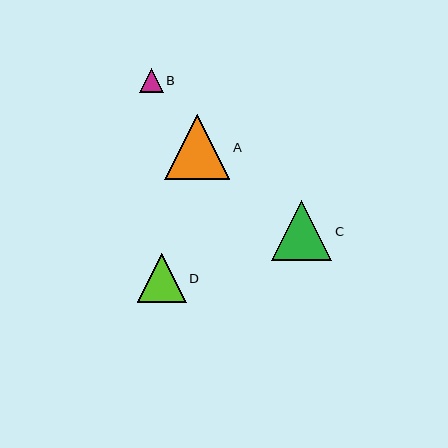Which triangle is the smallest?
Triangle B is the smallest with a size of approximately 24 pixels.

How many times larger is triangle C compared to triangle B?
Triangle C is approximately 2.5 times the size of triangle B.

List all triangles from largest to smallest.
From largest to smallest: A, C, D, B.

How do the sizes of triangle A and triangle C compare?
Triangle A and triangle C are approximately the same size.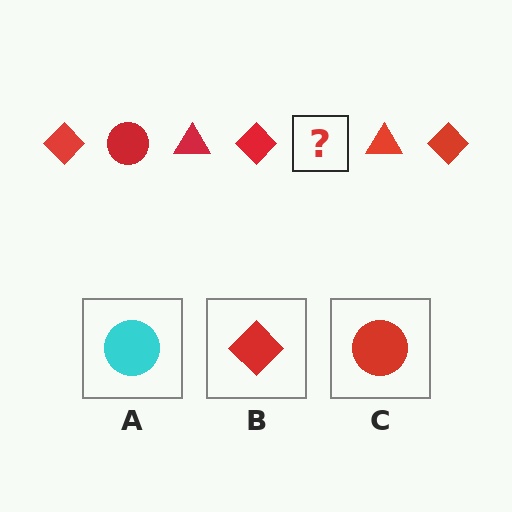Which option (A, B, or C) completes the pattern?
C.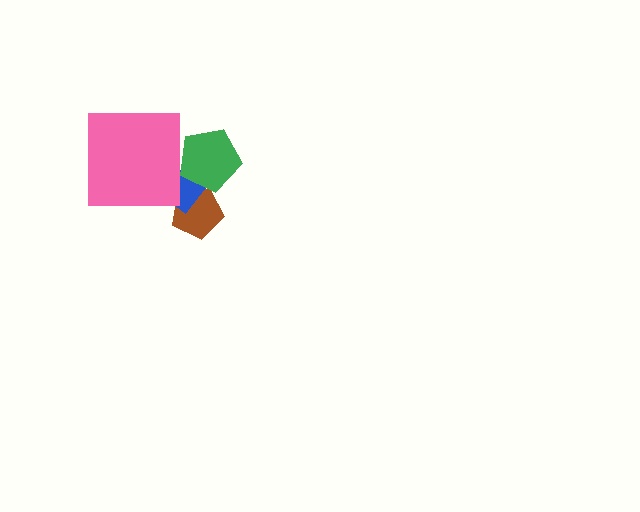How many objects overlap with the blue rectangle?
3 objects overlap with the blue rectangle.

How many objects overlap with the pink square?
1 object overlaps with the pink square.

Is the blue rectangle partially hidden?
Yes, it is partially covered by another shape.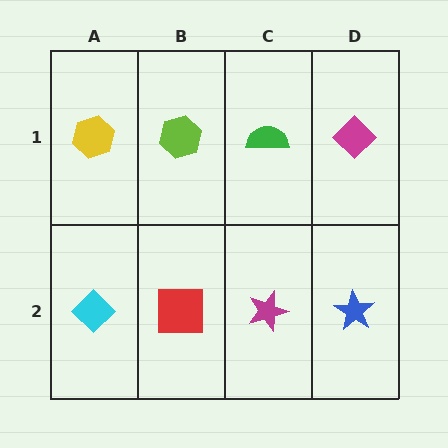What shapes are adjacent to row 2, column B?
A lime hexagon (row 1, column B), a cyan diamond (row 2, column A), a magenta star (row 2, column C).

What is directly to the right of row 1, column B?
A green semicircle.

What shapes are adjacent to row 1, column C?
A magenta star (row 2, column C), a lime hexagon (row 1, column B), a magenta diamond (row 1, column D).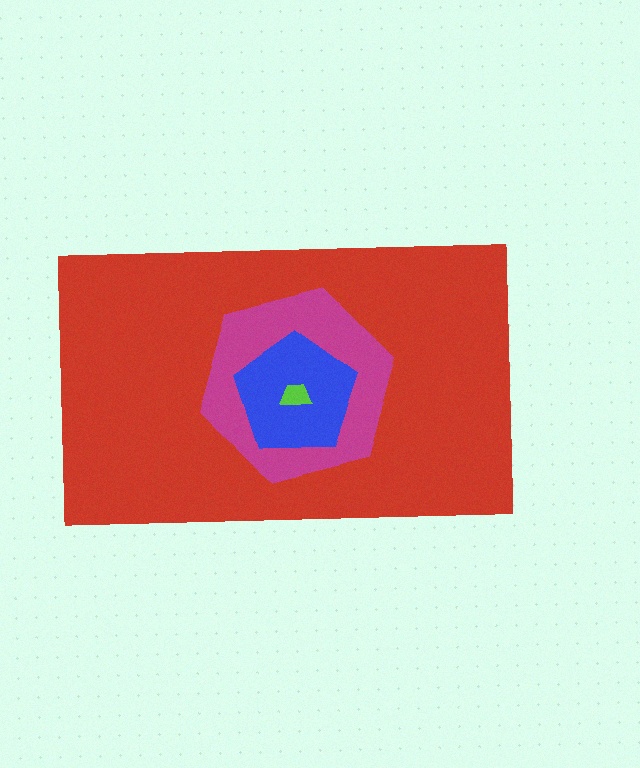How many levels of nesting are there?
4.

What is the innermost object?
The lime trapezoid.